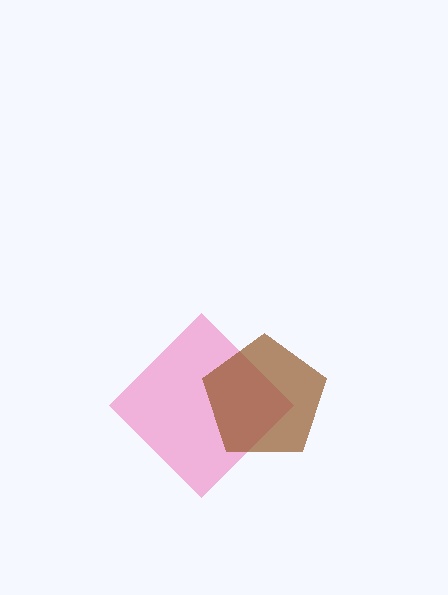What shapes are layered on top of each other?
The layered shapes are: a pink diamond, a brown pentagon.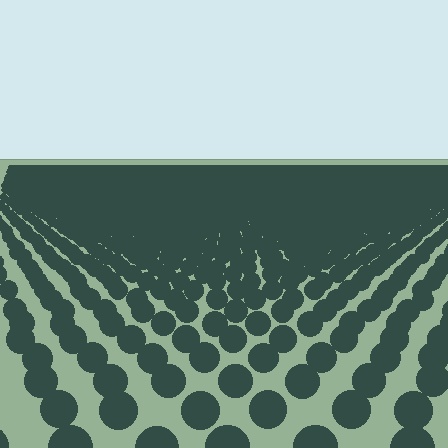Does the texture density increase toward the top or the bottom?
Density increases toward the top.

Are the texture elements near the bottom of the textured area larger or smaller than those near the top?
Larger. Near the bottom, elements are closer to the viewer and appear at a bigger on-screen size.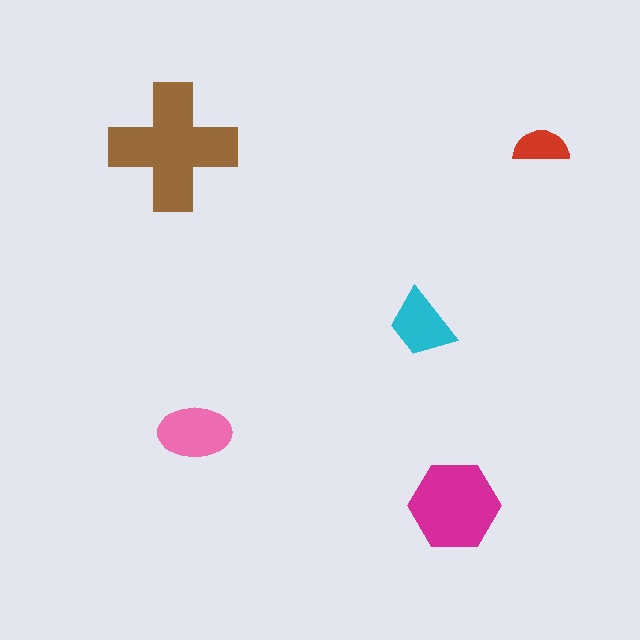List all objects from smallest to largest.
The red semicircle, the cyan trapezoid, the pink ellipse, the magenta hexagon, the brown cross.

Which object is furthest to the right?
The red semicircle is rightmost.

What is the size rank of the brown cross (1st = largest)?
1st.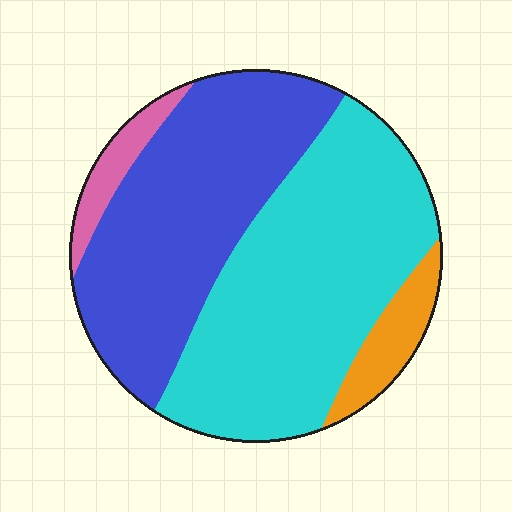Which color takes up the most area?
Cyan, at roughly 50%.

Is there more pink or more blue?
Blue.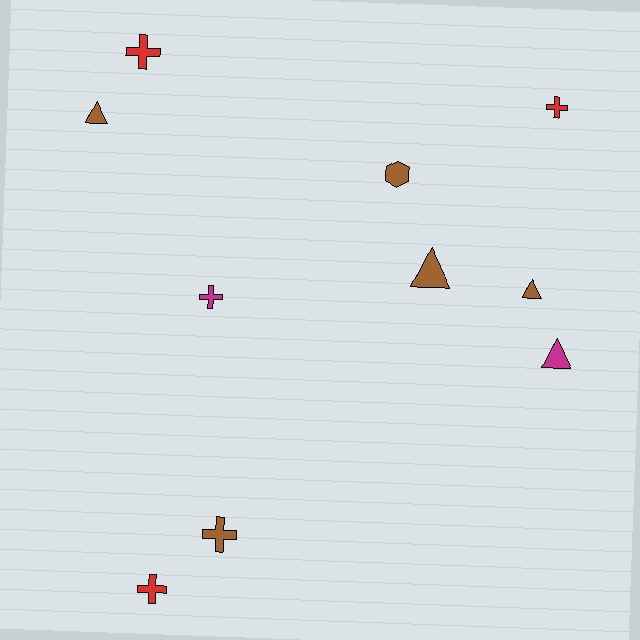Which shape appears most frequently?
Cross, with 5 objects.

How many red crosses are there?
There are 3 red crosses.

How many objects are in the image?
There are 10 objects.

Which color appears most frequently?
Brown, with 5 objects.